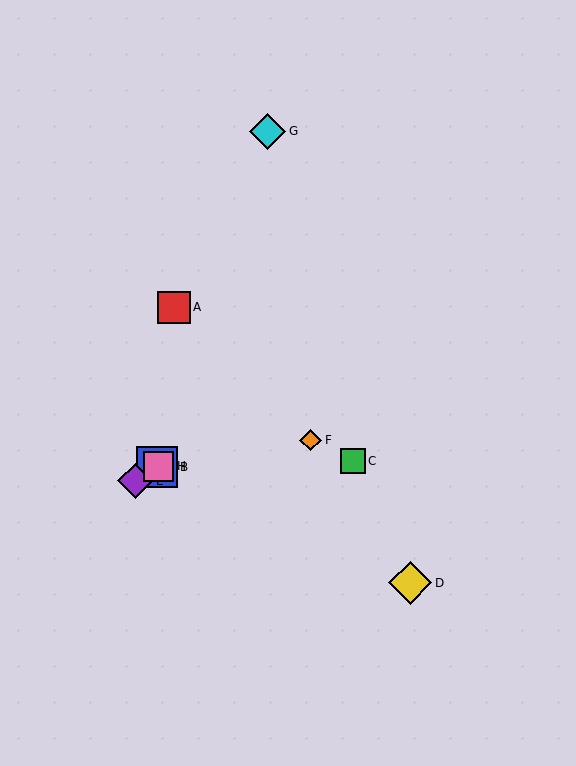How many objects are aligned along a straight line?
3 objects (B, E, H) are aligned along a straight line.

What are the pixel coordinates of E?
Object E is at (135, 481).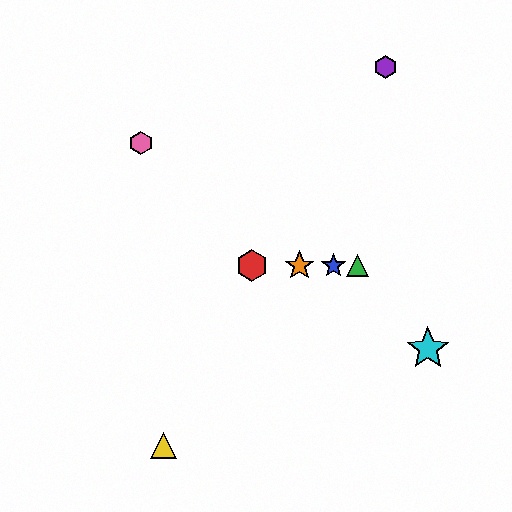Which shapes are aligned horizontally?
The red hexagon, the blue star, the green triangle, the orange star are aligned horizontally.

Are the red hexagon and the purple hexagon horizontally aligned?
No, the red hexagon is at y≈266 and the purple hexagon is at y≈67.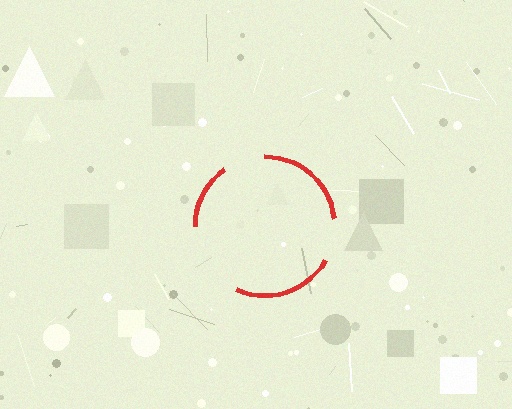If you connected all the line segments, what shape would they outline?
They would outline a circle.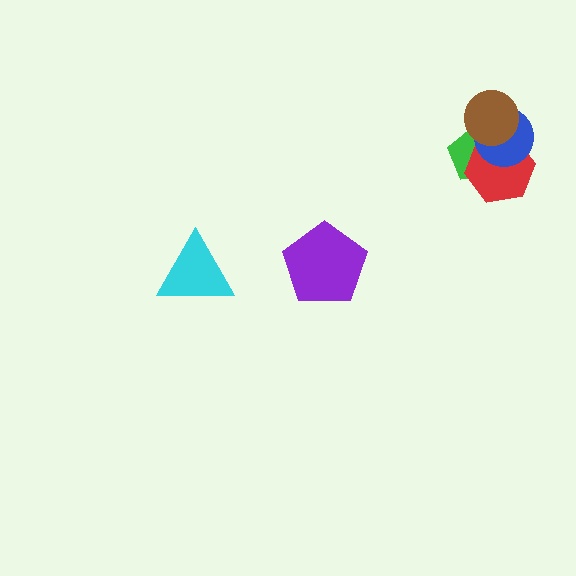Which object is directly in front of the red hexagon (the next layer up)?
The blue circle is directly in front of the red hexagon.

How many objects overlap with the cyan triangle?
0 objects overlap with the cyan triangle.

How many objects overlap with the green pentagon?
3 objects overlap with the green pentagon.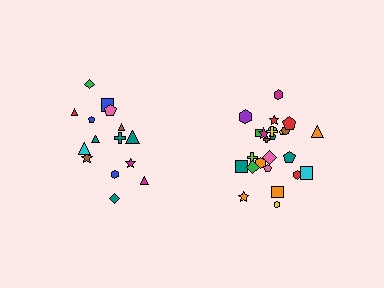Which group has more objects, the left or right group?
The right group.